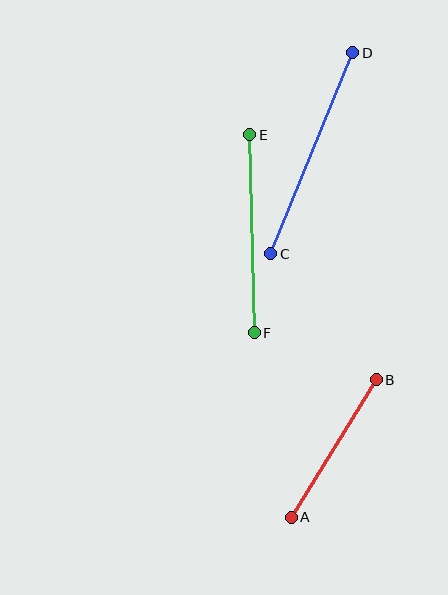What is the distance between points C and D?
The distance is approximately 217 pixels.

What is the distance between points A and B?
The distance is approximately 162 pixels.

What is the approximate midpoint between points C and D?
The midpoint is at approximately (312, 153) pixels.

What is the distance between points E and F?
The distance is approximately 198 pixels.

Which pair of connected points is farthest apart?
Points C and D are farthest apart.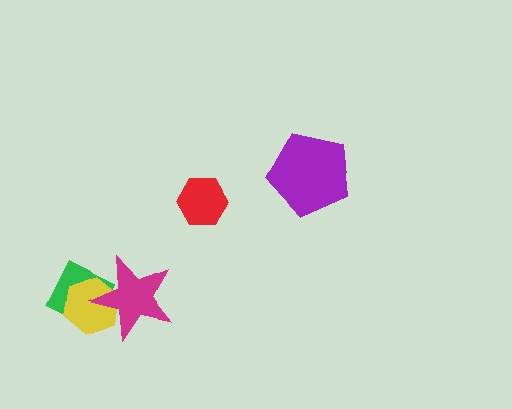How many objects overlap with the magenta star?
2 objects overlap with the magenta star.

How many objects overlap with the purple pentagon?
0 objects overlap with the purple pentagon.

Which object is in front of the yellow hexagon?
The magenta star is in front of the yellow hexagon.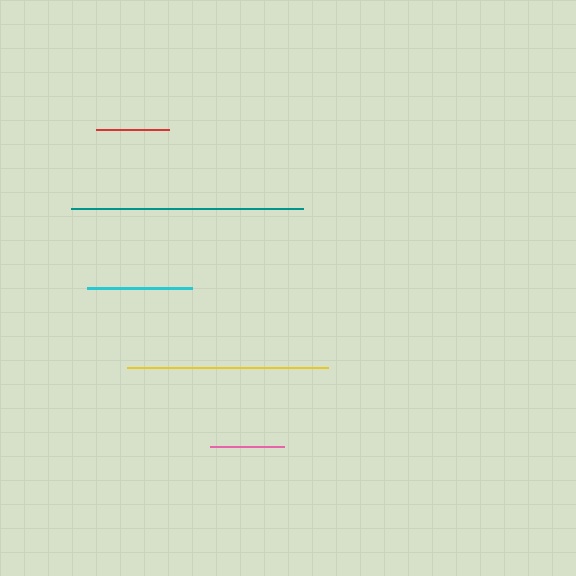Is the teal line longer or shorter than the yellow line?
The teal line is longer than the yellow line.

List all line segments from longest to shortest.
From longest to shortest: teal, yellow, cyan, pink, red.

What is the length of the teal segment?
The teal segment is approximately 232 pixels long.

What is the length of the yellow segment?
The yellow segment is approximately 201 pixels long.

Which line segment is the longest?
The teal line is the longest at approximately 232 pixels.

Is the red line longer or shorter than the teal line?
The teal line is longer than the red line.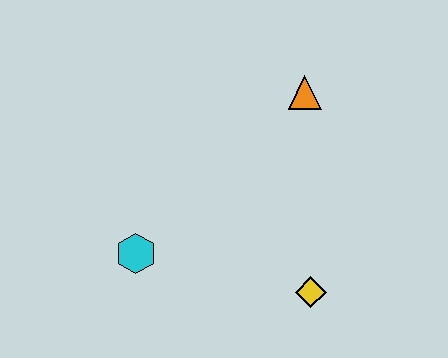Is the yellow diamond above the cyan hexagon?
No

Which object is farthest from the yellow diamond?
The orange triangle is farthest from the yellow diamond.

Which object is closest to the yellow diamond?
The cyan hexagon is closest to the yellow diamond.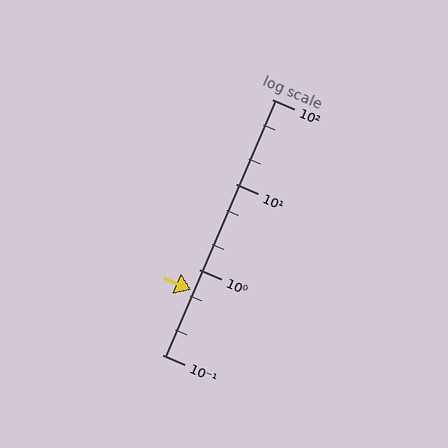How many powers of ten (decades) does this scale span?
The scale spans 3 decades, from 0.1 to 100.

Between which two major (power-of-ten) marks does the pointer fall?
The pointer is between 0.1 and 1.